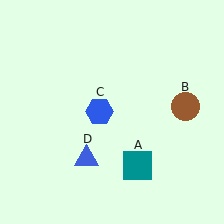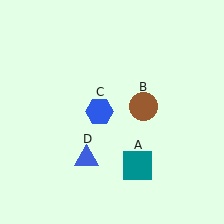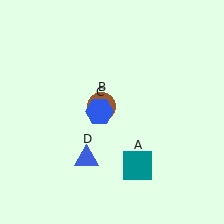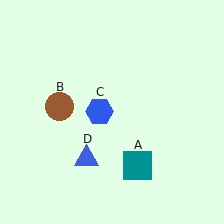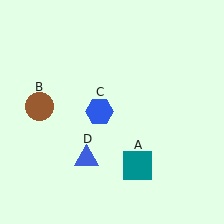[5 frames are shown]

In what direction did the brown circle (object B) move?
The brown circle (object B) moved left.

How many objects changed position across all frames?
1 object changed position: brown circle (object B).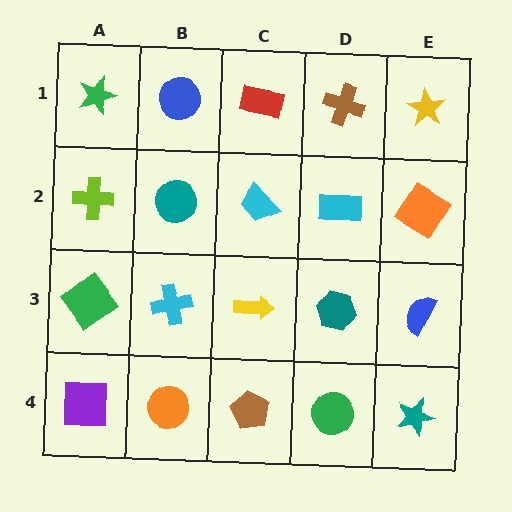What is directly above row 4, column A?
A green diamond.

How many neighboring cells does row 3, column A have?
3.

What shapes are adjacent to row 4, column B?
A cyan cross (row 3, column B), a purple square (row 4, column A), a brown pentagon (row 4, column C).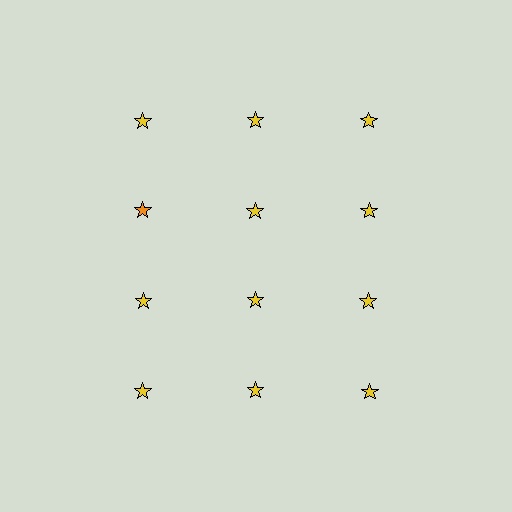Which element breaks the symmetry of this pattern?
The orange star in the second row, leftmost column breaks the symmetry. All other shapes are yellow stars.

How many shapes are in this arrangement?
There are 12 shapes arranged in a grid pattern.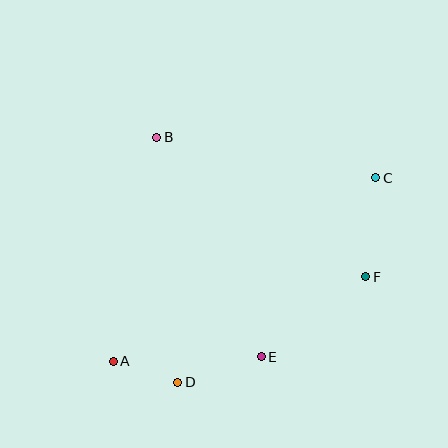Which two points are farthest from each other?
Points A and C are farthest from each other.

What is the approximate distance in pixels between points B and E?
The distance between B and E is approximately 243 pixels.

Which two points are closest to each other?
Points A and D are closest to each other.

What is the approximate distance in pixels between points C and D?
The distance between C and D is approximately 284 pixels.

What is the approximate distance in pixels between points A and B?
The distance between A and B is approximately 228 pixels.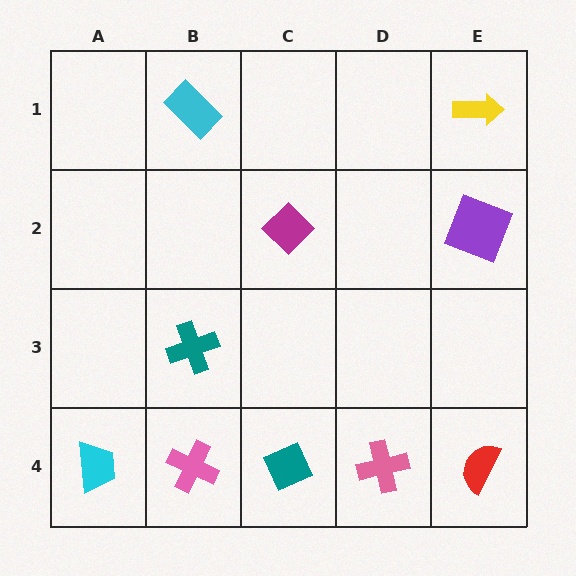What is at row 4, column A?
A cyan trapezoid.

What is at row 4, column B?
A pink cross.